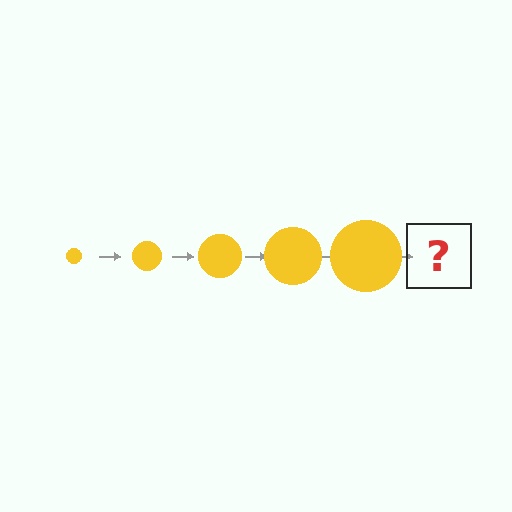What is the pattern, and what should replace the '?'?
The pattern is that the circle gets progressively larger each step. The '?' should be a yellow circle, larger than the previous one.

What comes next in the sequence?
The next element should be a yellow circle, larger than the previous one.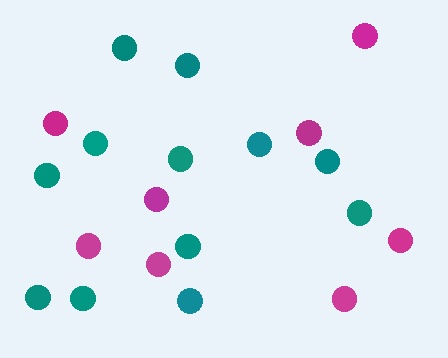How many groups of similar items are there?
There are 2 groups: one group of teal circles (12) and one group of magenta circles (8).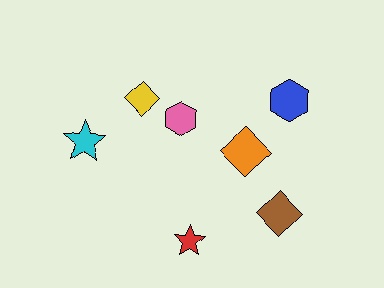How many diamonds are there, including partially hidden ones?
There are 3 diamonds.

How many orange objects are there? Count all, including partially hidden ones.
There is 1 orange object.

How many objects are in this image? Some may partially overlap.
There are 7 objects.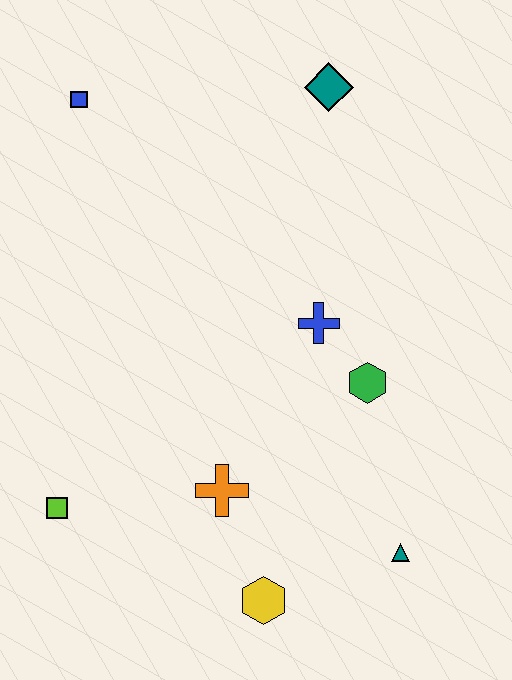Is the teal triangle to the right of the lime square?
Yes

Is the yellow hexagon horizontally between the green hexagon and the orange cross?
Yes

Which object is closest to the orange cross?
The yellow hexagon is closest to the orange cross.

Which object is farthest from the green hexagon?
The blue square is farthest from the green hexagon.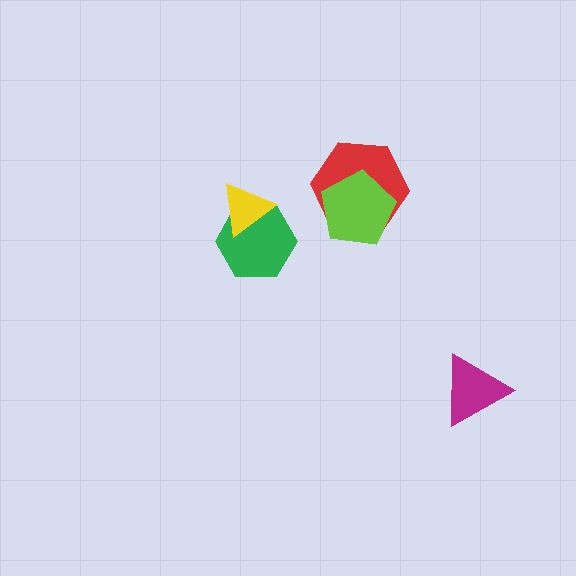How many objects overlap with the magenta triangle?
0 objects overlap with the magenta triangle.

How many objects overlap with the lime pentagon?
1 object overlaps with the lime pentagon.